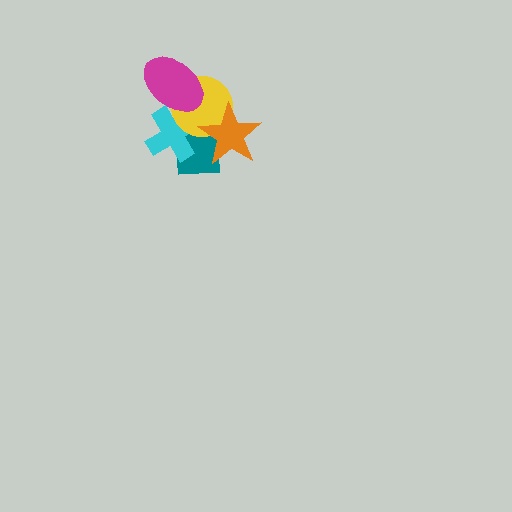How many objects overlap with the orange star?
2 objects overlap with the orange star.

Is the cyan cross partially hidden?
Yes, it is partially covered by another shape.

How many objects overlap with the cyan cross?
3 objects overlap with the cyan cross.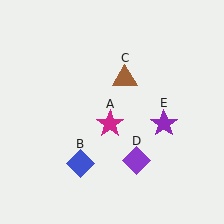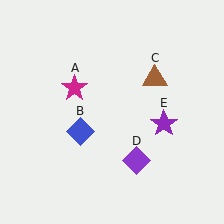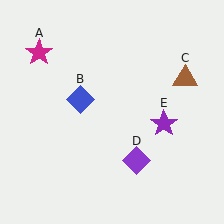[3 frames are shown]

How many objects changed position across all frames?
3 objects changed position: magenta star (object A), blue diamond (object B), brown triangle (object C).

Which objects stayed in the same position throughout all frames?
Purple diamond (object D) and purple star (object E) remained stationary.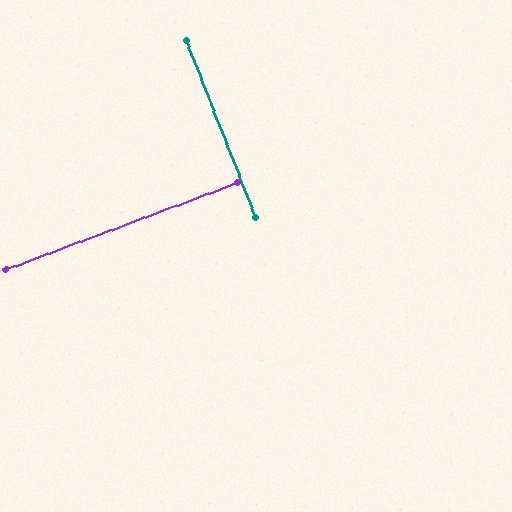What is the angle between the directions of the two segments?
Approximately 89 degrees.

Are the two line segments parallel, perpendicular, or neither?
Perpendicular — they meet at approximately 89°.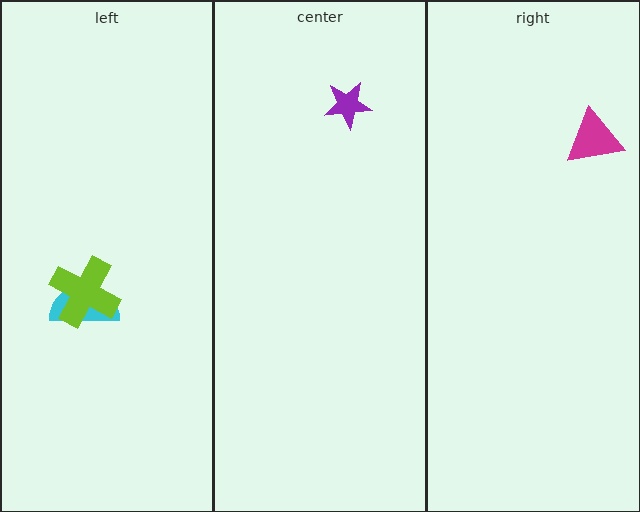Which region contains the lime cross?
The left region.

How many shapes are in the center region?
1.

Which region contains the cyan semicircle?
The left region.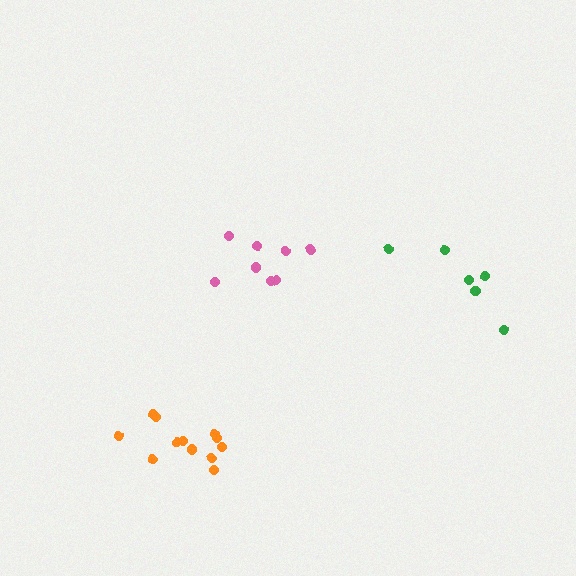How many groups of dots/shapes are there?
There are 3 groups.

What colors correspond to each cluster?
The clusters are colored: pink, green, orange.